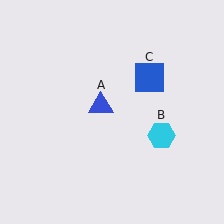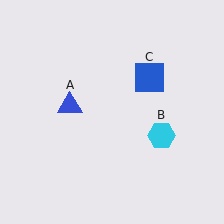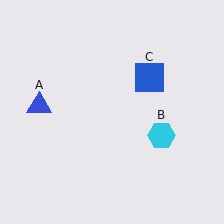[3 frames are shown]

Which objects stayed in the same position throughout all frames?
Cyan hexagon (object B) and blue square (object C) remained stationary.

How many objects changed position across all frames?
1 object changed position: blue triangle (object A).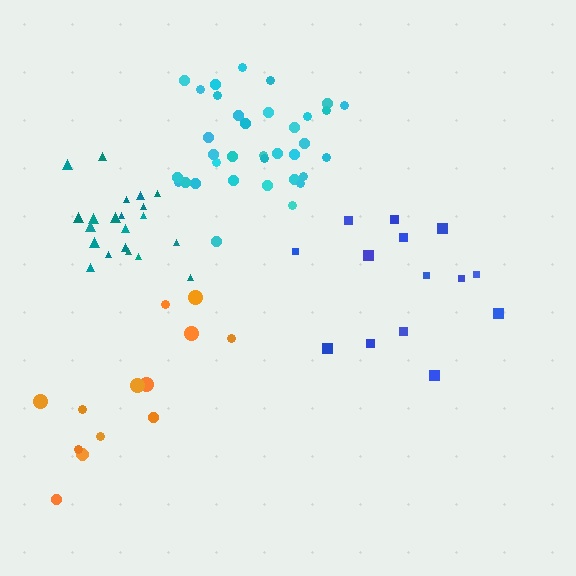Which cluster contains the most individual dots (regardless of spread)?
Cyan (35).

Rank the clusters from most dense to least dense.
cyan, teal, blue, orange.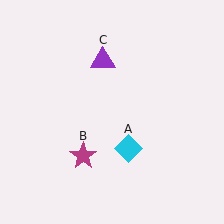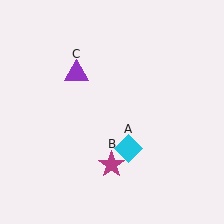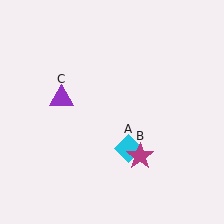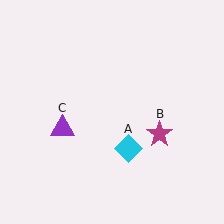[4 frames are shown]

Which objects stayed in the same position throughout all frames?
Cyan diamond (object A) remained stationary.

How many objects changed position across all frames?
2 objects changed position: magenta star (object B), purple triangle (object C).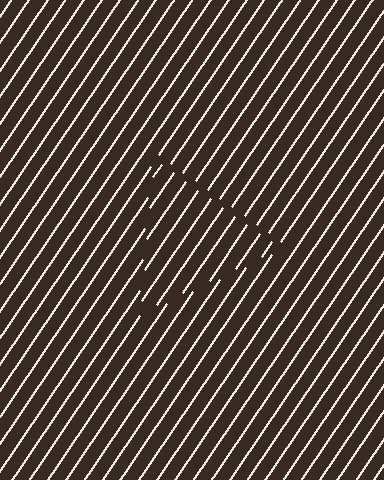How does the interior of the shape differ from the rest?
The interior of the shape contains the same grating, shifted by half a period — the contour is defined by the phase discontinuity where line-ends from the inner and outer gratings abut.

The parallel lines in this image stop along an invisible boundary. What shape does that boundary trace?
An illusory triangle. The interior of the shape contains the same grating, shifted by half a period — the contour is defined by the phase discontinuity where line-ends from the inner and outer gratings abut.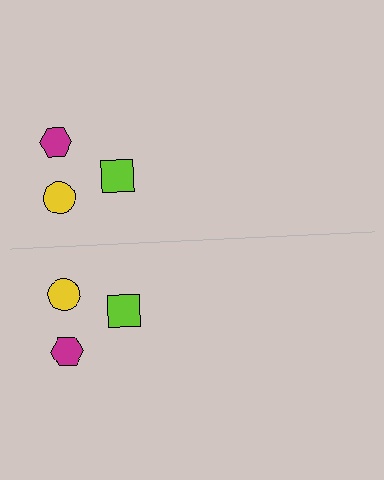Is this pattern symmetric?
Yes, this pattern has bilateral (reflection) symmetry.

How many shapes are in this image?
There are 6 shapes in this image.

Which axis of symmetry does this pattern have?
The pattern has a horizontal axis of symmetry running through the center of the image.